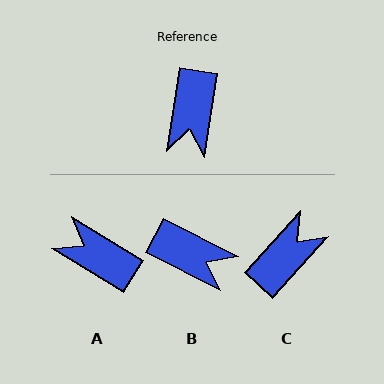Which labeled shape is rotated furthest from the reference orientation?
C, about 147 degrees away.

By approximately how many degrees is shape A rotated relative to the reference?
Approximately 113 degrees clockwise.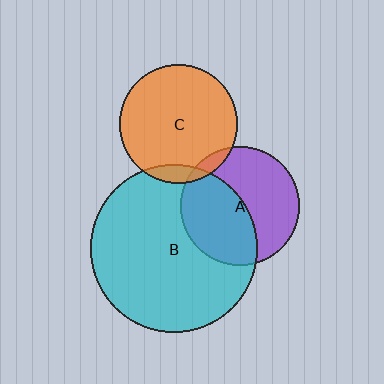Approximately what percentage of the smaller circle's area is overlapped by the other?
Approximately 10%.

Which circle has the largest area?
Circle B (cyan).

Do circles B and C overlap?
Yes.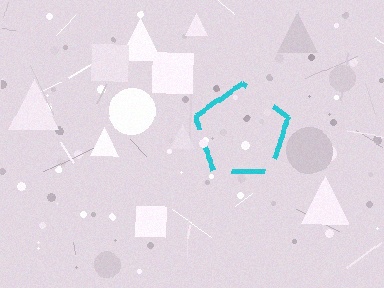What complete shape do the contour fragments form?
The contour fragments form a pentagon.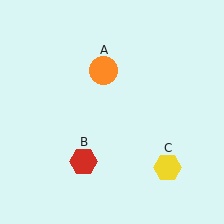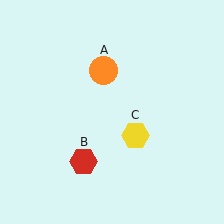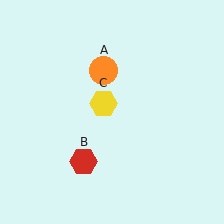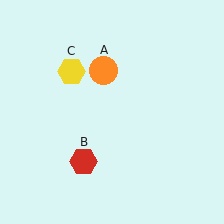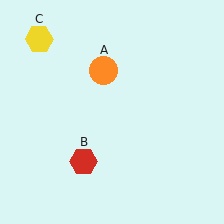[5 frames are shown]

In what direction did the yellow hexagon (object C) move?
The yellow hexagon (object C) moved up and to the left.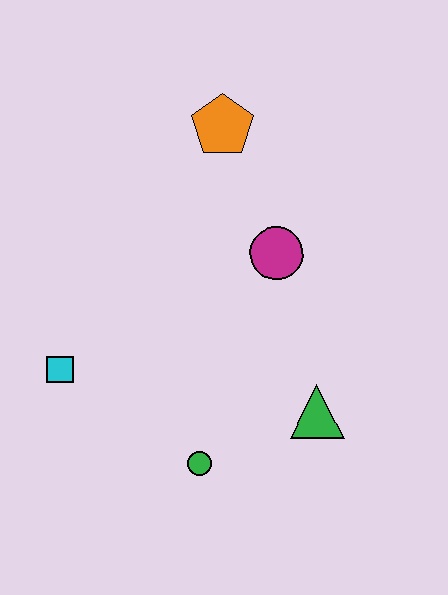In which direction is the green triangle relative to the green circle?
The green triangle is to the right of the green circle.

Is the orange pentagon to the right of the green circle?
Yes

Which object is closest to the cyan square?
The green circle is closest to the cyan square.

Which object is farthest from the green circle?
The orange pentagon is farthest from the green circle.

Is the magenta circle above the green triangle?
Yes